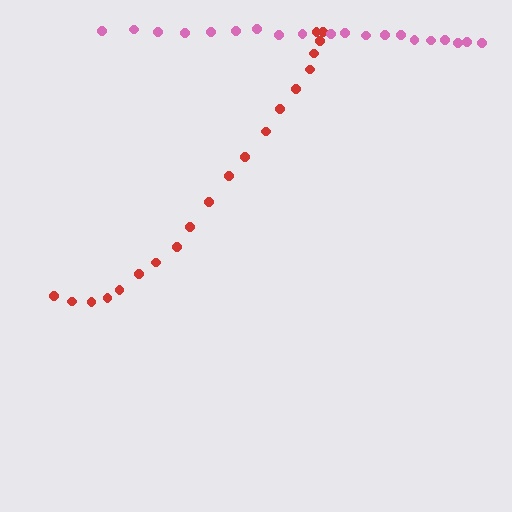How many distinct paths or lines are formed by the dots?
There are 2 distinct paths.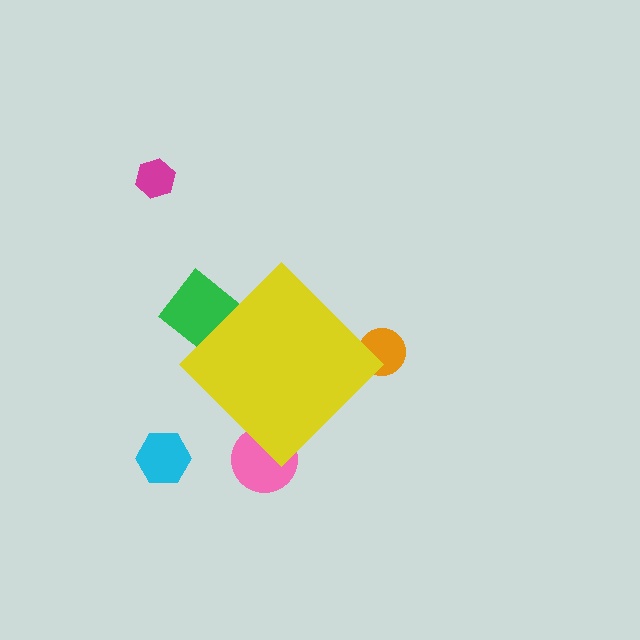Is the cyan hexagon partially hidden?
No, the cyan hexagon is fully visible.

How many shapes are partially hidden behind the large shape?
3 shapes are partially hidden.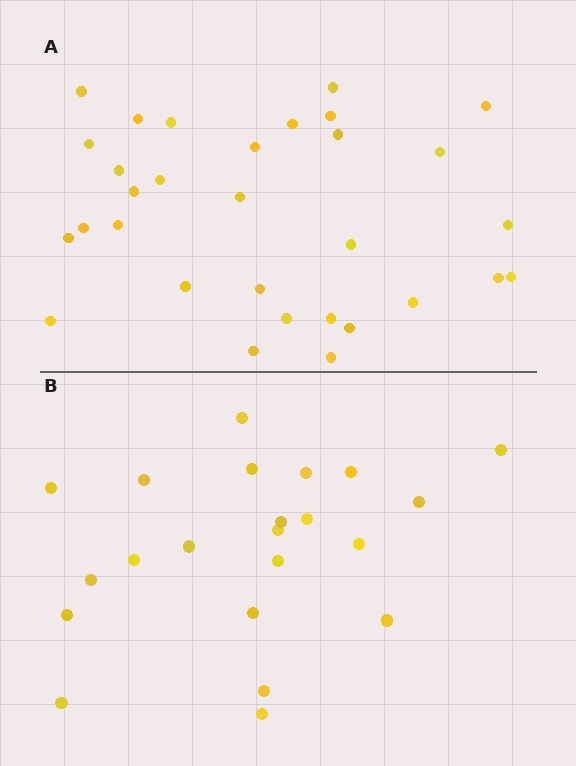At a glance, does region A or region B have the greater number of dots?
Region A (the top region) has more dots.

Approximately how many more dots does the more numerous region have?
Region A has roughly 8 or so more dots than region B.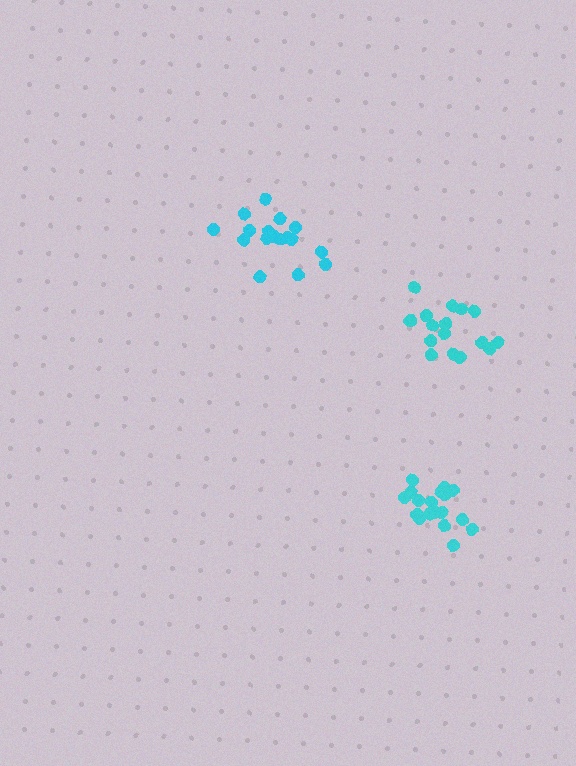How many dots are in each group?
Group 1: 18 dots, Group 2: 19 dots, Group 3: 17 dots (54 total).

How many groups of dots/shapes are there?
There are 3 groups.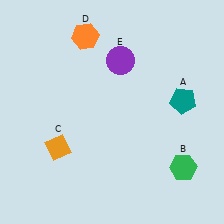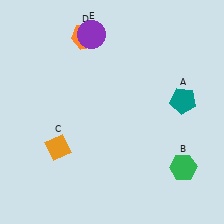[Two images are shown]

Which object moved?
The purple circle (E) moved left.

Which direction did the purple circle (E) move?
The purple circle (E) moved left.